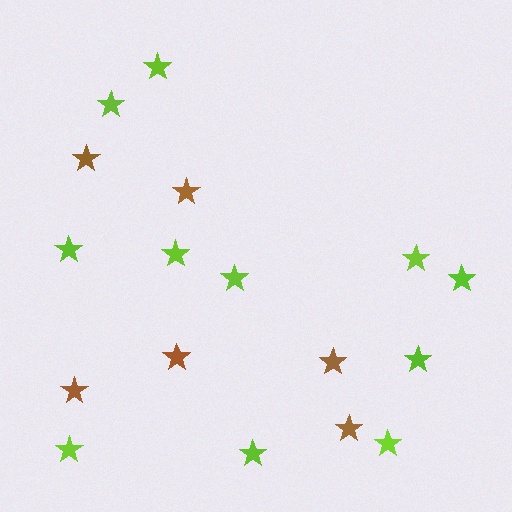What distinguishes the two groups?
There are 2 groups: one group of brown stars (6) and one group of lime stars (11).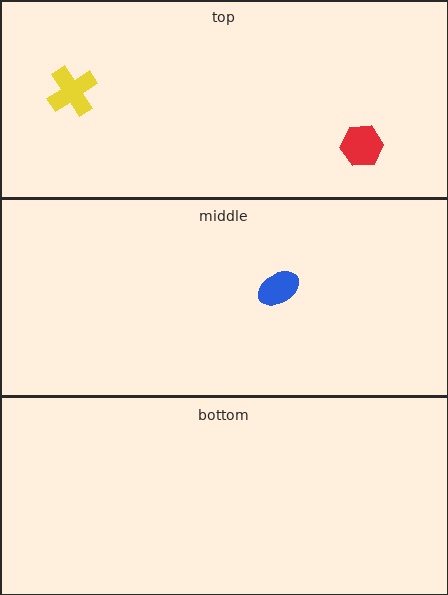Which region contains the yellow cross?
The top region.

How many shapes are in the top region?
2.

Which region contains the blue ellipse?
The middle region.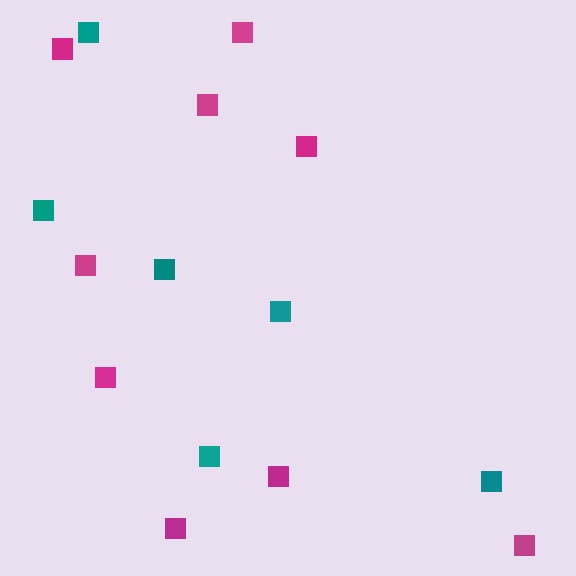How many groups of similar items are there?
There are 2 groups: one group of teal squares (6) and one group of magenta squares (9).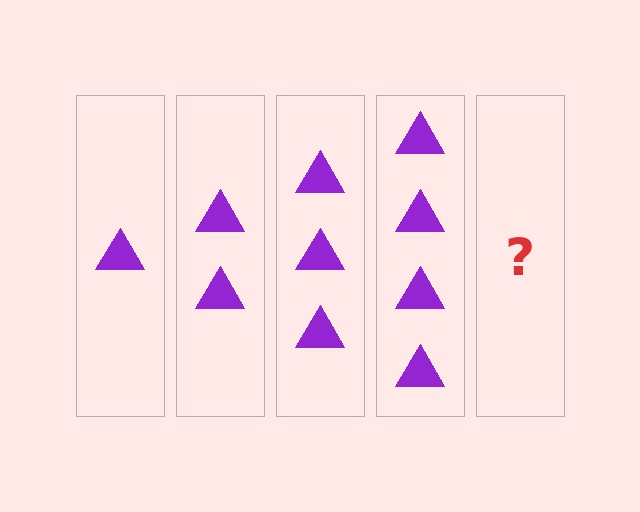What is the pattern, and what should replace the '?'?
The pattern is that each step adds one more triangle. The '?' should be 5 triangles.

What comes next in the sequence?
The next element should be 5 triangles.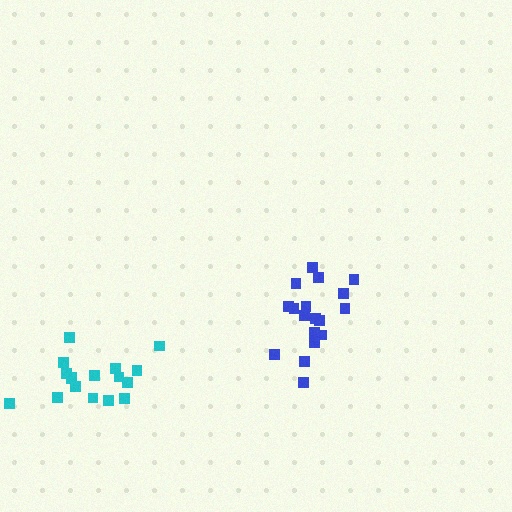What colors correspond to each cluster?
The clusters are colored: cyan, blue.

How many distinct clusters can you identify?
There are 2 distinct clusters.